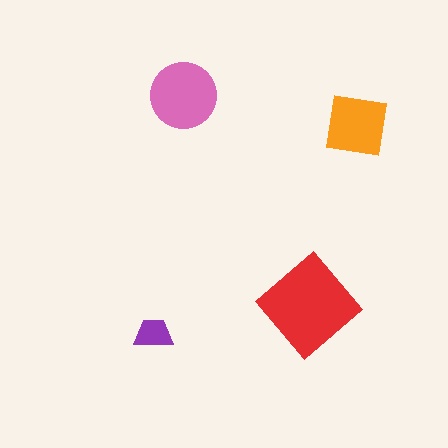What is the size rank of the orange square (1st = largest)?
3rd.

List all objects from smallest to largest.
The purple trapezoid, the orange square, the pink circle, the red diamond.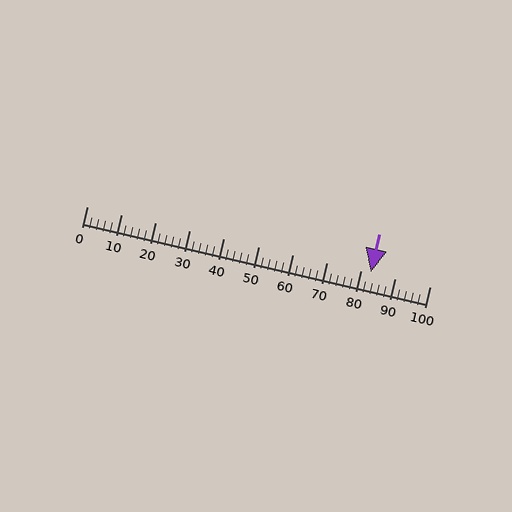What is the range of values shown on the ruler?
The ruler shows values from 0 to 100.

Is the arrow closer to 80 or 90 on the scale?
The arrow is closer to 80.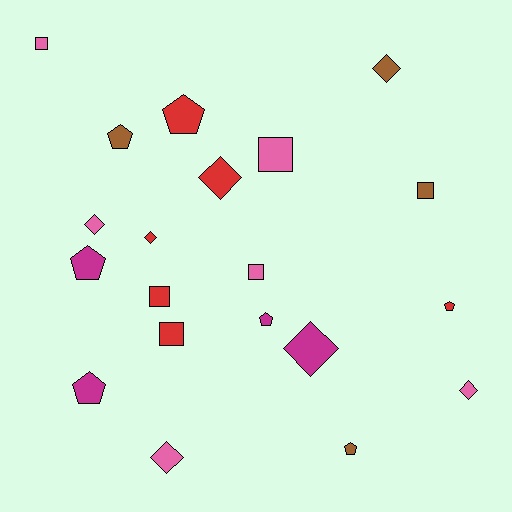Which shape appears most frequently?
Pentagon, with 7 objects.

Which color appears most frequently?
Pink, with 6 objects.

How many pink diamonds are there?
There are 3 pink diamonds.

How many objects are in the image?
There are 20 objects.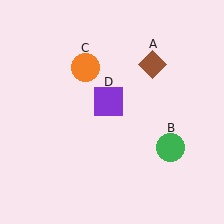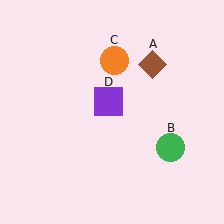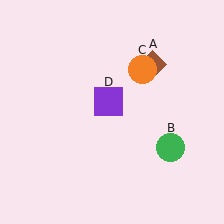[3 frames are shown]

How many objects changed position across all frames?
1 object changed position: orange circle (object C).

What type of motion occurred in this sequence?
The orange circle (object C) rotated clockwise around the center of the scene.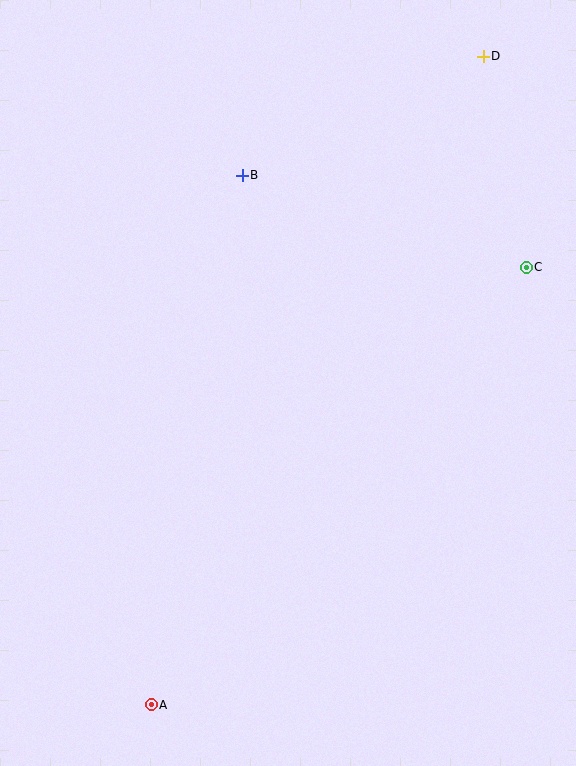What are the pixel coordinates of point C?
Point C is at (526, 267).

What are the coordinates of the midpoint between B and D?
The midpoint between B and D is at (363, 116).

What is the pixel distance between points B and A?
The distance between B and A is 537 pixels.